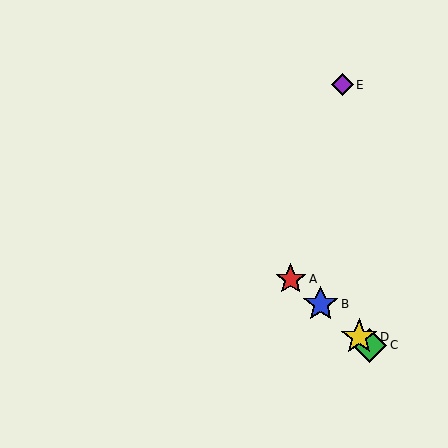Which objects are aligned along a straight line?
Objects A, B, C, D are aligned along a straight line.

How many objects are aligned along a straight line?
4 objects (A, B, C, D) are aligned along a straight line.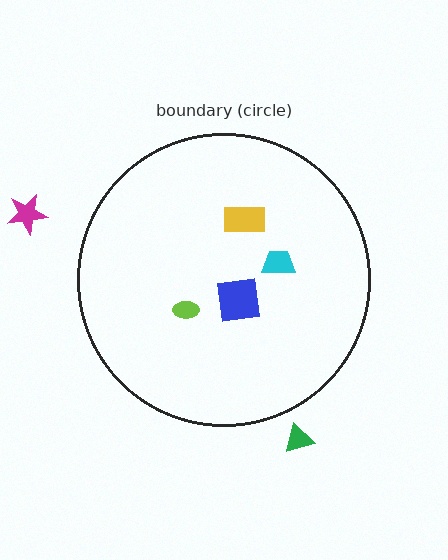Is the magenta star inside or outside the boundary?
Outside.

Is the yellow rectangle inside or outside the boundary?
Inside.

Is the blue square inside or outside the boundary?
Inside.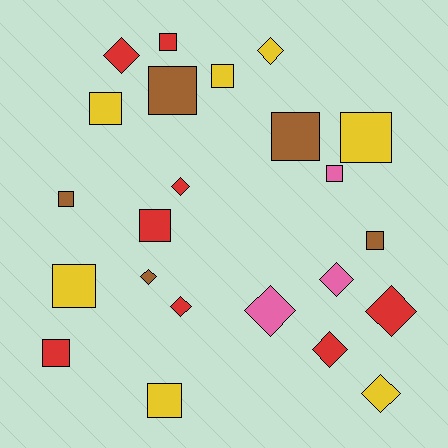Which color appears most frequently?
Red, with 8 objects.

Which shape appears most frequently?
Square, with 13 objects.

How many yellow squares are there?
There are 5 yellow squares.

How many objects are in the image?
There are 23 objects.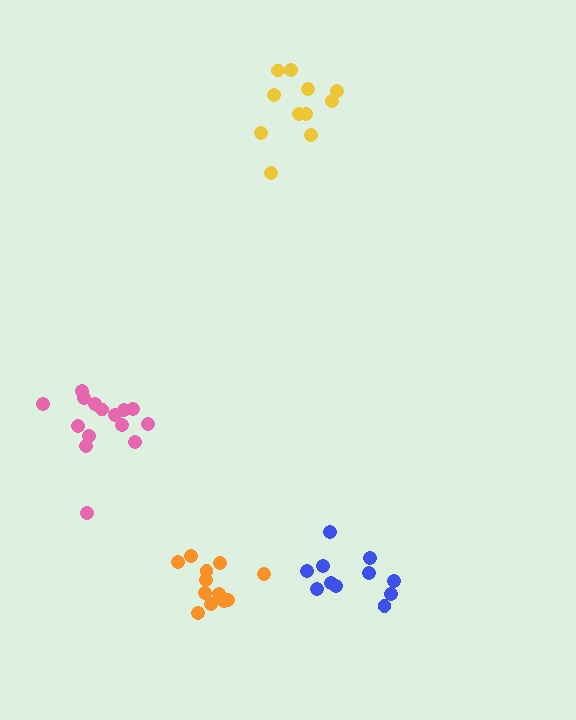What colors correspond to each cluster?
The clusters are colored: pink, blue, yellow, orange.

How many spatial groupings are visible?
There are 4 spatial groupings.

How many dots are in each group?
Group 1: 15 dots, Group 2: 11 dots, Group 3: 11 dots, Group 4: 12 dots (49 total).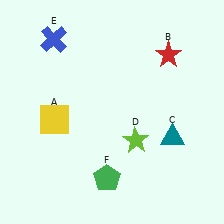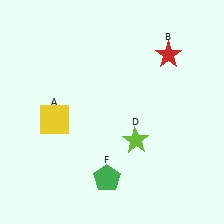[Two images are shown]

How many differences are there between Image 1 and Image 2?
There are 2 differences between the two images.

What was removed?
The blue cross (E), the teal triangle (C) were removed in Image 2.